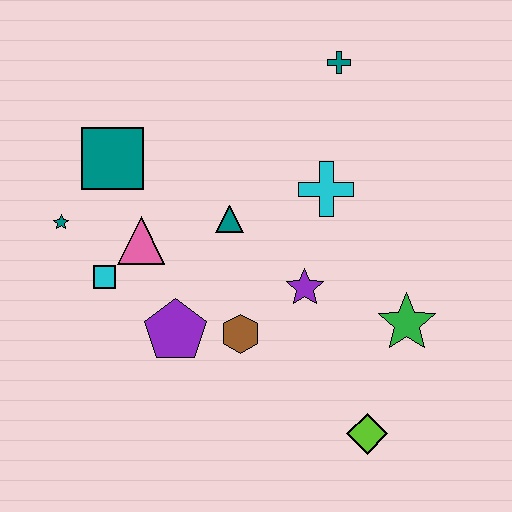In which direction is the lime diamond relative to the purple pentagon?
The lime diamond is to the right of the purple pentagon.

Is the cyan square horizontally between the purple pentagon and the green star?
No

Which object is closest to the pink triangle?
The cyan square is closest to the pink triangle.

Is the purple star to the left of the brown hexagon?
No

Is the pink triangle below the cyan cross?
Yes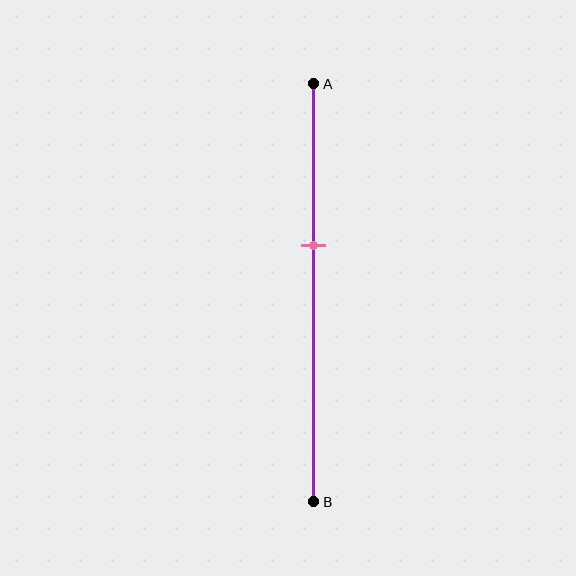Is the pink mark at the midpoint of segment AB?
No, the mark is at about 40% from A, not at the 50% midpoint.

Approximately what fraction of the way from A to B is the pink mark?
The pink mark is approximately 40% of the way from A to B.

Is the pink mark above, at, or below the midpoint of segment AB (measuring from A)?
The pink mark is above the midpoint of segment AB.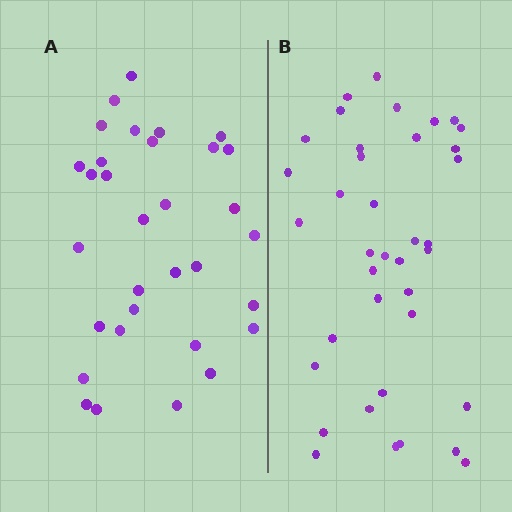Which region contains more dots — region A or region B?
Region B (the right region) has more dots.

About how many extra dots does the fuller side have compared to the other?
Region B has about 6 more dots than region A.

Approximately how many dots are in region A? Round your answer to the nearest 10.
About 30 dots. (The exact count is 32, which rounds to 30.)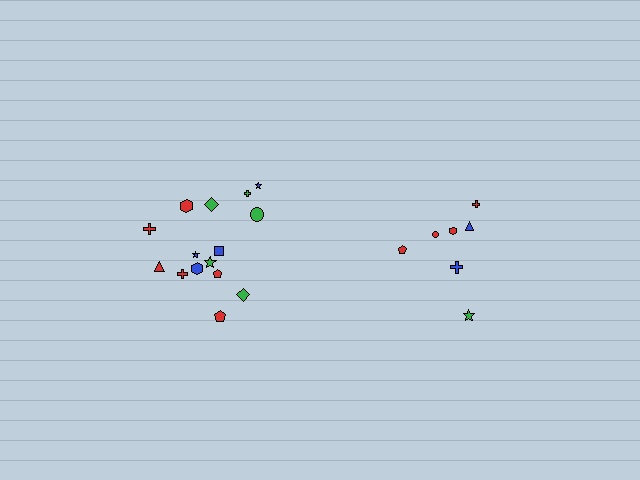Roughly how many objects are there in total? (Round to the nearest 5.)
Roughly 20 objects in total.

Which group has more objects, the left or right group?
The left group.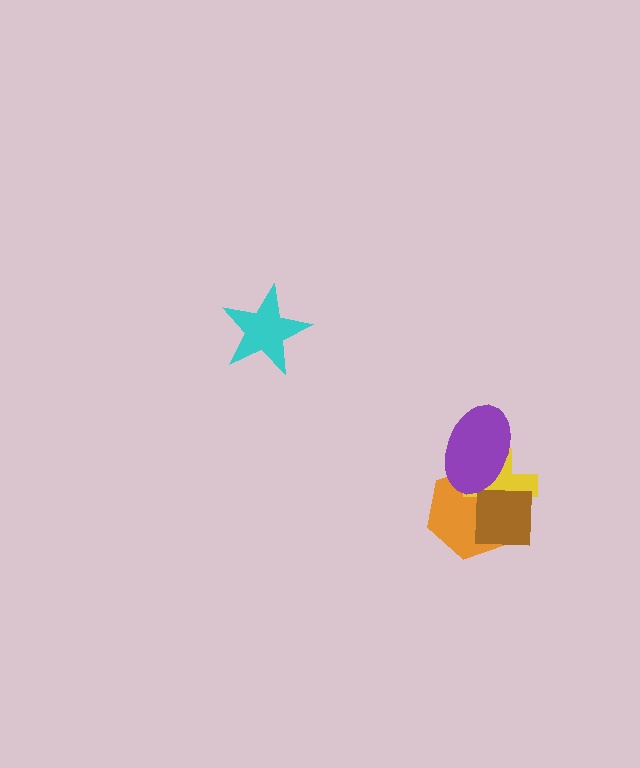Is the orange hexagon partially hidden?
Yes, it is partially covered by another shape.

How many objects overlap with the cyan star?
0 objects overlap with the cyan star.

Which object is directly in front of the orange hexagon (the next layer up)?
The yellow cross is directly in front of the orange hexagon.